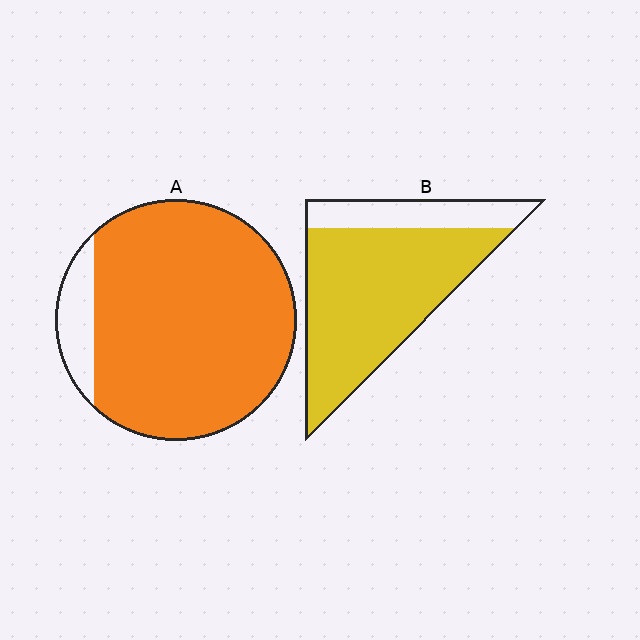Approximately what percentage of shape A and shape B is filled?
A is approximately 90% and B is approximately 80%.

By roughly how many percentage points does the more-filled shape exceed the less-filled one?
By roughly 10 percentage points (A over B).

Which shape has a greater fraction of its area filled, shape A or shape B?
Shape A.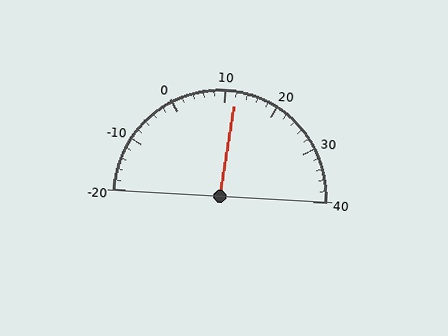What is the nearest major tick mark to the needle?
The nearest major tick mark is 10.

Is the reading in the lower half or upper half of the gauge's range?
The reading is in the upper half of the range (-20 to 40).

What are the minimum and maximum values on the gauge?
The gauge ranges from -20 to 40.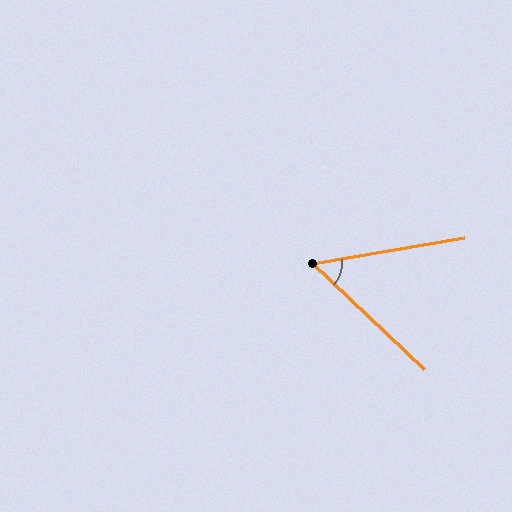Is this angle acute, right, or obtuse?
It is acute.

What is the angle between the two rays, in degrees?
Approximately 53 degrees.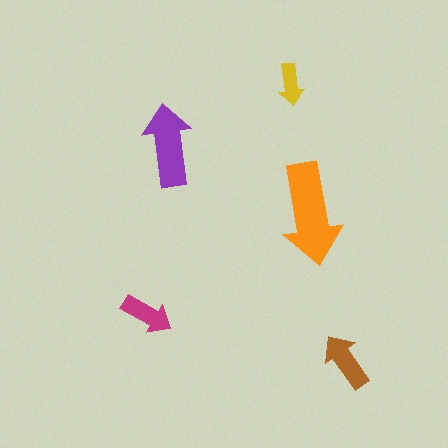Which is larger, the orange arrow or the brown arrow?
The orange one.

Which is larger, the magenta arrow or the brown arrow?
The brown one.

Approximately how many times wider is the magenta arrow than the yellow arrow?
About 1.5 times wider.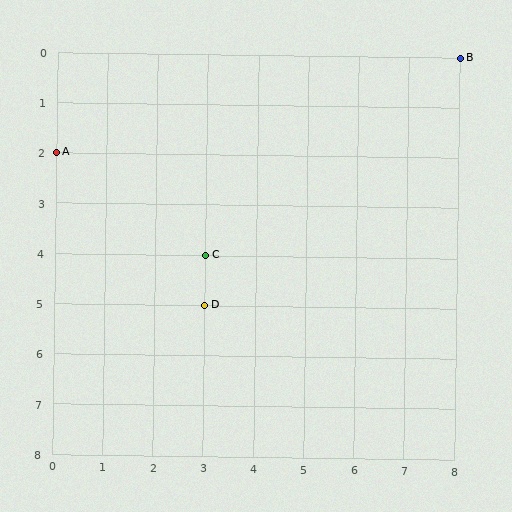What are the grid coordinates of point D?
Point D is at grid coordinates (3, 5).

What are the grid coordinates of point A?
Point A is at grid coordinates (0, 2).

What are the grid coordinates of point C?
Point C is at grid coordinates (3, 4).